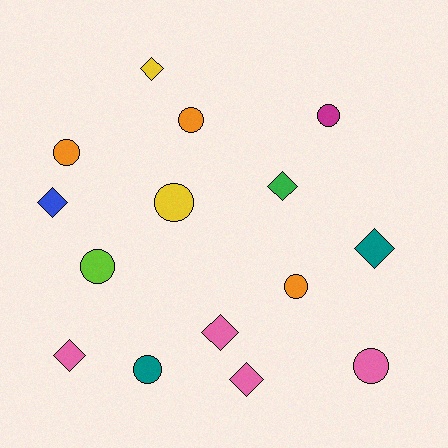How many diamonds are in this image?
There are 7 diamonds.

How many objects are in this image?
There are 15 objects.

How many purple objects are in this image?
There are no purple objects.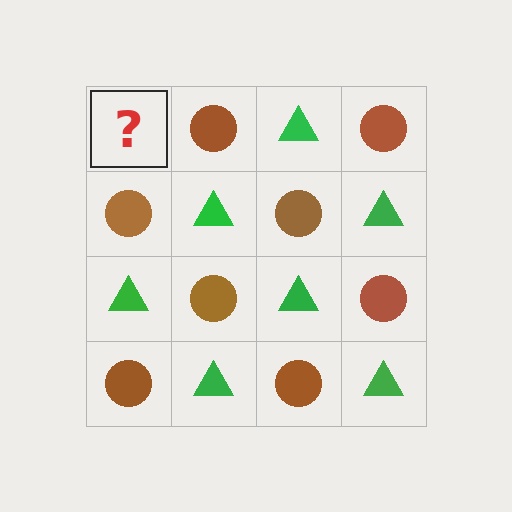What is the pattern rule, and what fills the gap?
The rule is that it alternates green triangle and brown circle in a checkerboard pattern. The gap should be filled with a green triangle.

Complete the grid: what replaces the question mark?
The question mark should be replaced with a green triangle.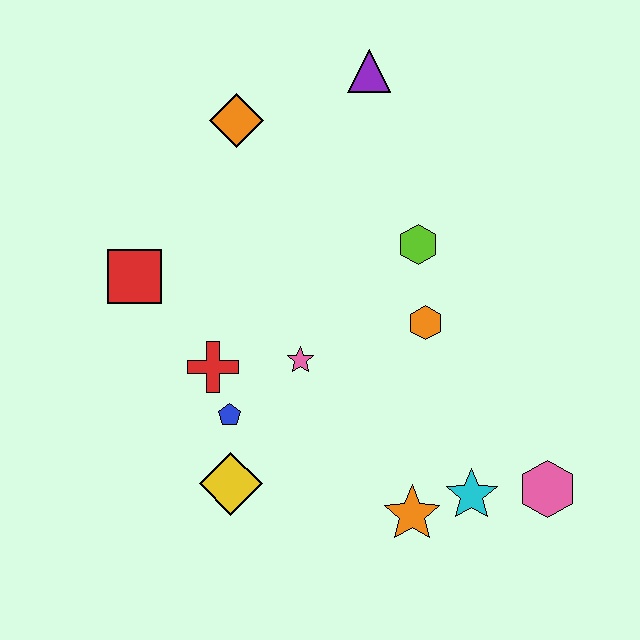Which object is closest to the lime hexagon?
The orange hexagon is closest to the lime hexagon.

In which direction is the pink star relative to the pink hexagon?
The pink star is to the left of the pink hexagon.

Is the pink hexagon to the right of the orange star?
Yes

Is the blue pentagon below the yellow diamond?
No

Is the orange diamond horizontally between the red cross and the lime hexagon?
Yes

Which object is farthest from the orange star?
The purple triangle is farthest from the orange star.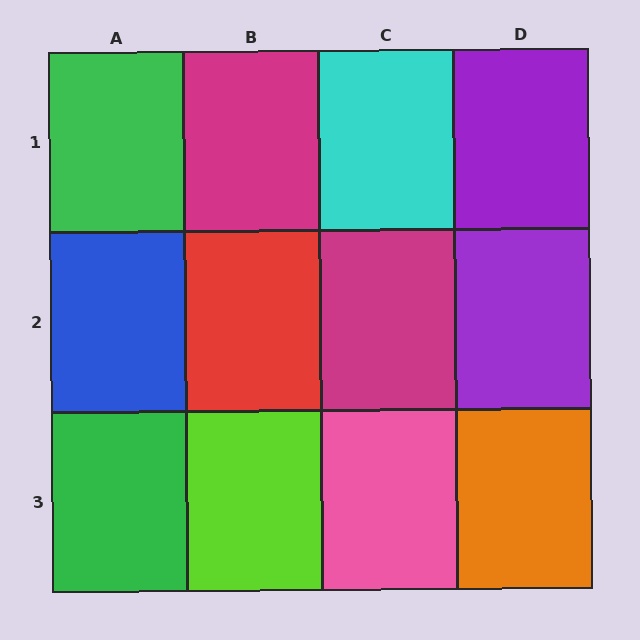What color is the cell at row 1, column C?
Cyan.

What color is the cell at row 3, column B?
Lime.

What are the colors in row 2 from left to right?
Blue, red, magenta, purple.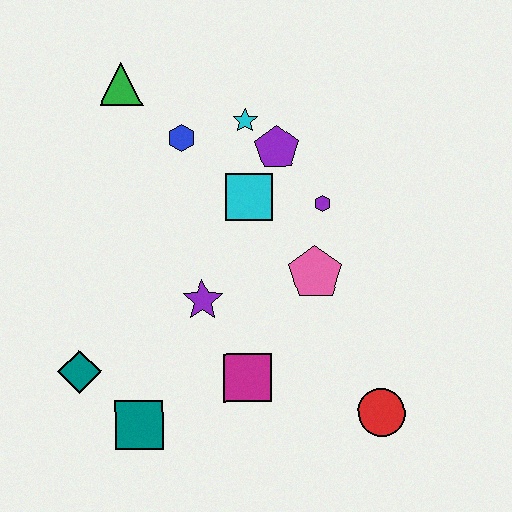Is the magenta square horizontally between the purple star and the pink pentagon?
Yes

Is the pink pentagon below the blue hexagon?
Yes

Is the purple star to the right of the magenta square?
No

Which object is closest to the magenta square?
The purple star is closest to the magenta square.